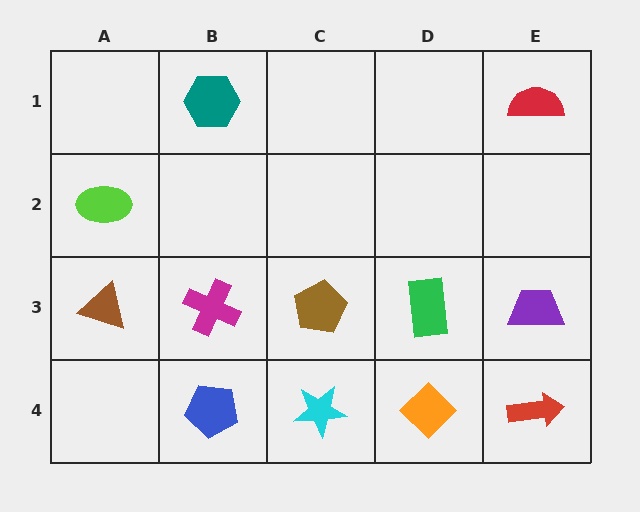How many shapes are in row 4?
4 shapes.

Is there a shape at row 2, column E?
No, that cell is empty.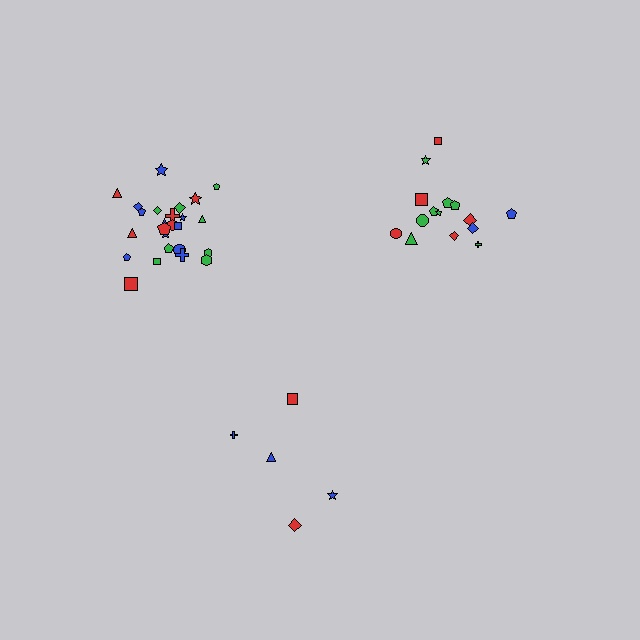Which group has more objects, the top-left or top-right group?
The top-left group.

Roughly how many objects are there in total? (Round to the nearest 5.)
Roughly 45 objects in total.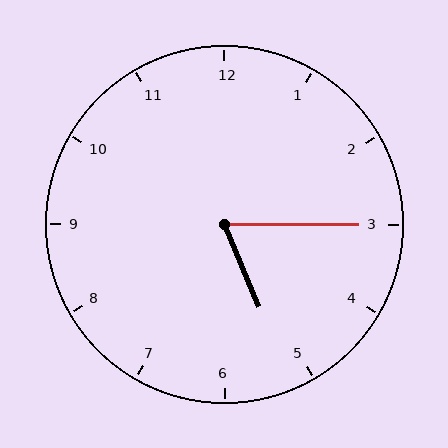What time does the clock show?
5:15.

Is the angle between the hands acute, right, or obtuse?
It is acute.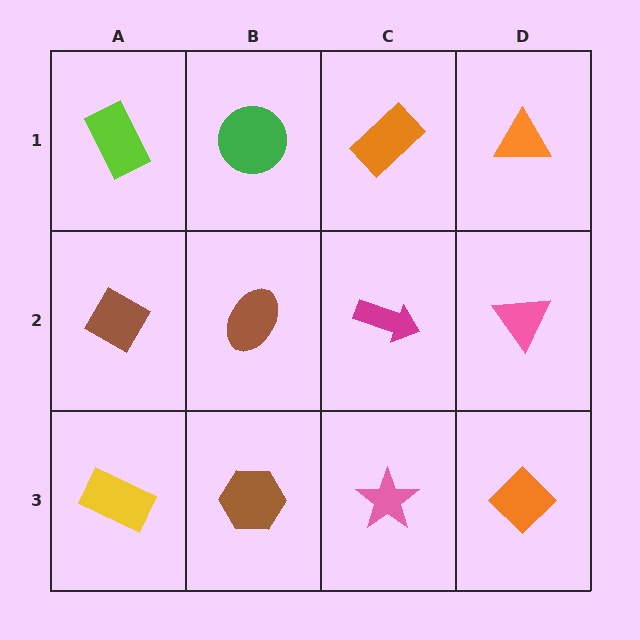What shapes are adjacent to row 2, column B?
A green circle (row 1, column B), a brown hexagon (row 3, column B), a brown diamond (row 2, column A), a magenta arrow (row 2, column C).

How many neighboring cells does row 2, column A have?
3.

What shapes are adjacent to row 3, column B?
A brown ellipse (row 2, column B), a yellow rectangle (row 3, column A), a pink star (row 3, column C).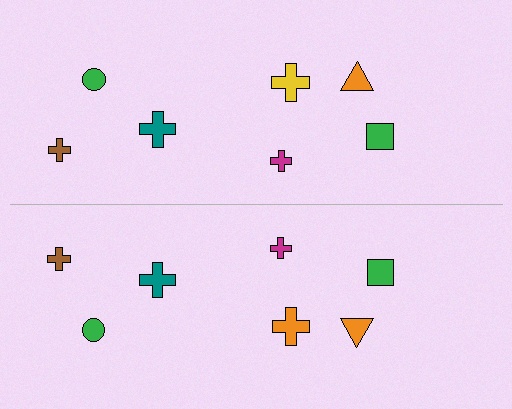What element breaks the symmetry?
The orange cross on the bottom side breaks the symmetry — its mirror counterpart is yellow.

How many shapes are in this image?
There are 14 shapes in this image.